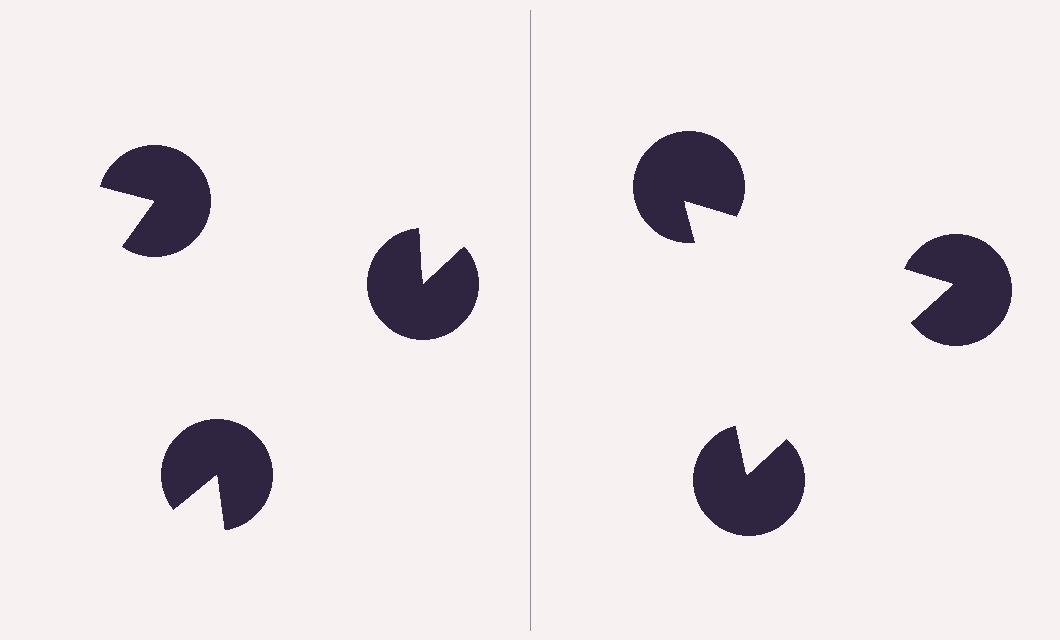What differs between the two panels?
The pac-man discs are positioned identically on both sides; only the wedge orientations differ. On the right they align to a triangle; on the left they are misaligned.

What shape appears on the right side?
An illusory triangle.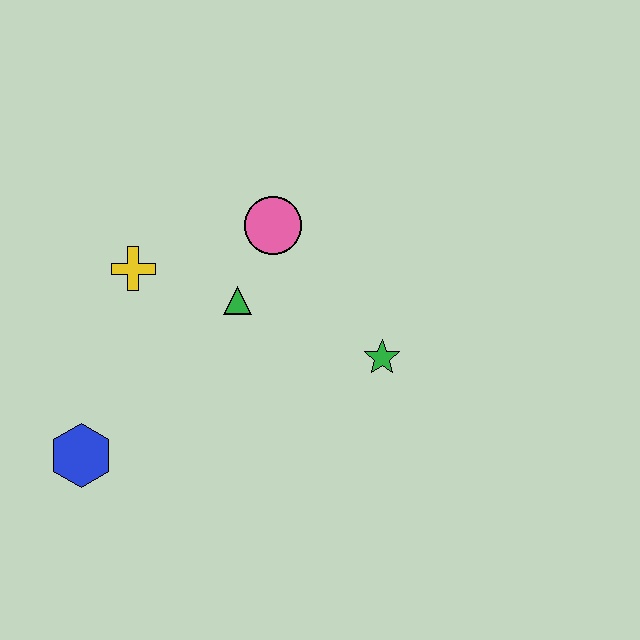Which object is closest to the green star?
The green triangle is closest to the green star.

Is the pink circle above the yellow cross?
Yes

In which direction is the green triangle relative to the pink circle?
The green triangle is below the pink circle.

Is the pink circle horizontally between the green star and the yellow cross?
Yes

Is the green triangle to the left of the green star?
Yes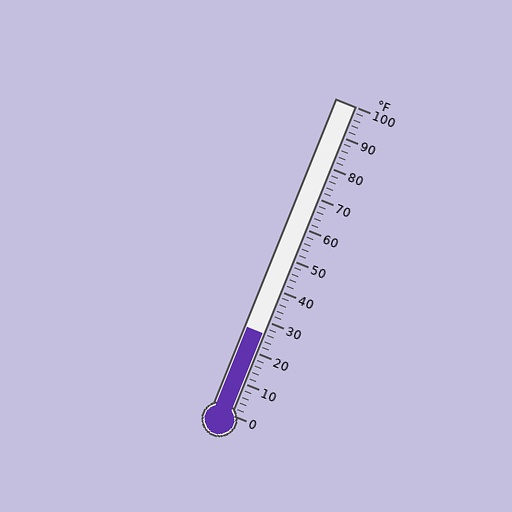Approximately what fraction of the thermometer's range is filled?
The thermometer is filled to approximately 25% of its range.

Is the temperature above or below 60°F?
The temperature is below 60°F.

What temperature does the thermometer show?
The thermometer shows approximately 26°F.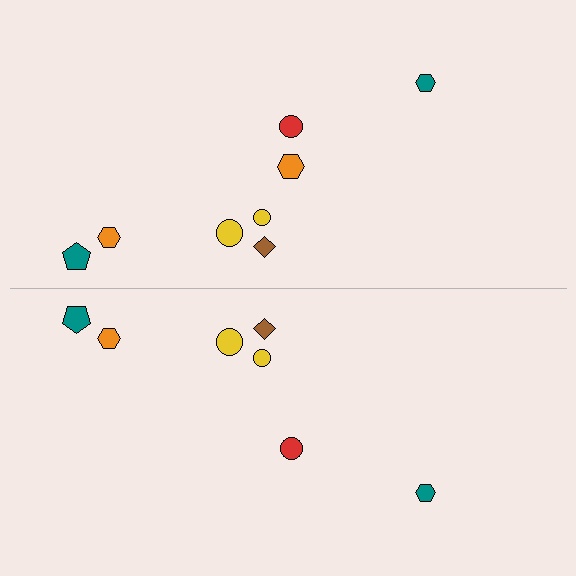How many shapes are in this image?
There are 15 shapes in this image.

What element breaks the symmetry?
A orange hexagon is missing from the bottom side.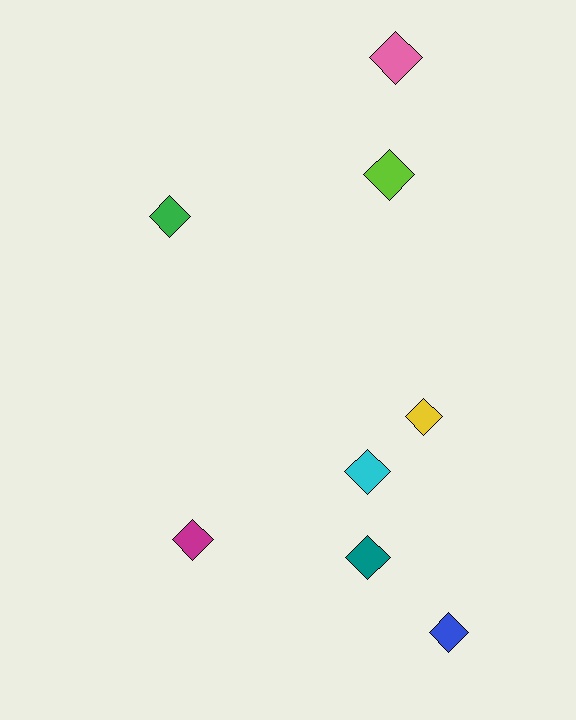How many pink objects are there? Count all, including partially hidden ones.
There is 1 pink object.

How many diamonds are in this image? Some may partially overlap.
There are 8 diamonds.